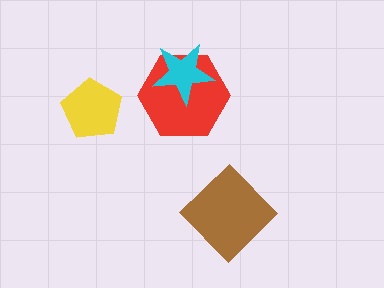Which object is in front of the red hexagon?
The cyan star is in front of the red hexagon.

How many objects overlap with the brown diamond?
0 objects overlap with the brown diamond.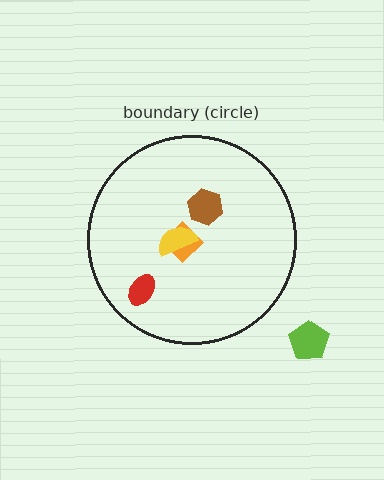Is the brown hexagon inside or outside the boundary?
Inside.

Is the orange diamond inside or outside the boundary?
Inside.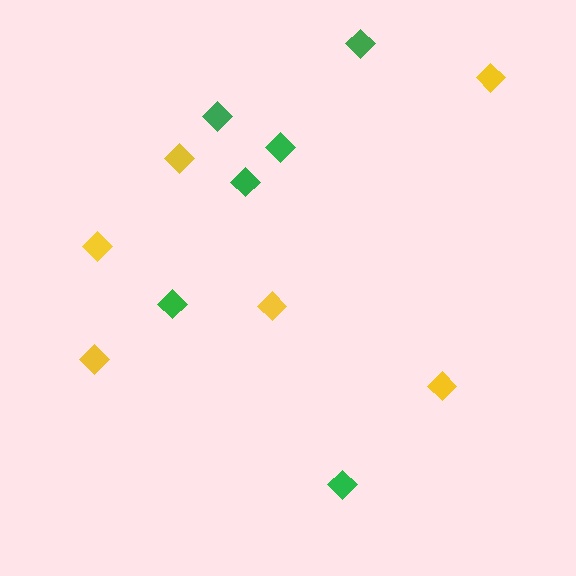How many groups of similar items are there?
There are 2 groups: one group of green diamonds (6) and one group of yellow diamonds (6).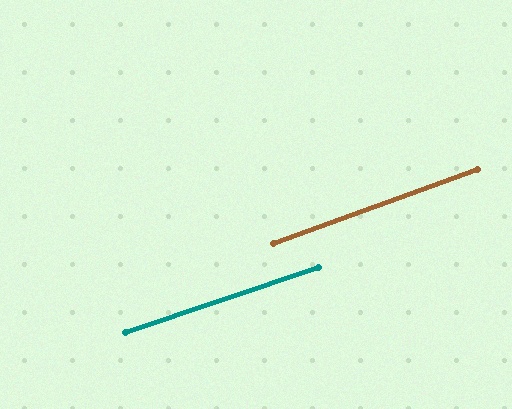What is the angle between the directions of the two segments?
Approximately 1 degree.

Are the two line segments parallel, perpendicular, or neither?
Parallel — their directions differ by only 1.1°.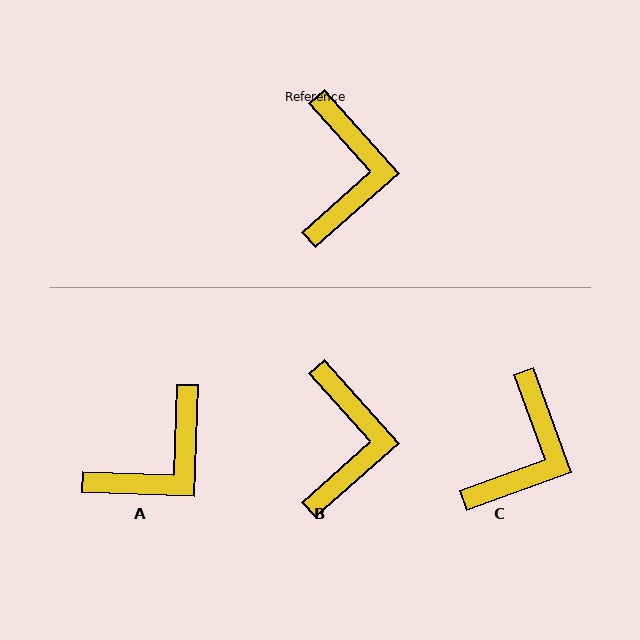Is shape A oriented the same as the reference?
No, it is off by about 44 degrees.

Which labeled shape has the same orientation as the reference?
B.